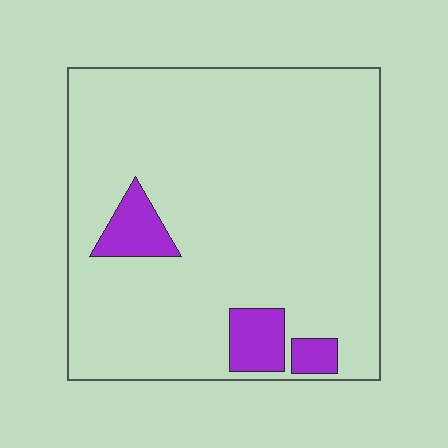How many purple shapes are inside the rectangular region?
3.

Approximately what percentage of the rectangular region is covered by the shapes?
Approximately 10%.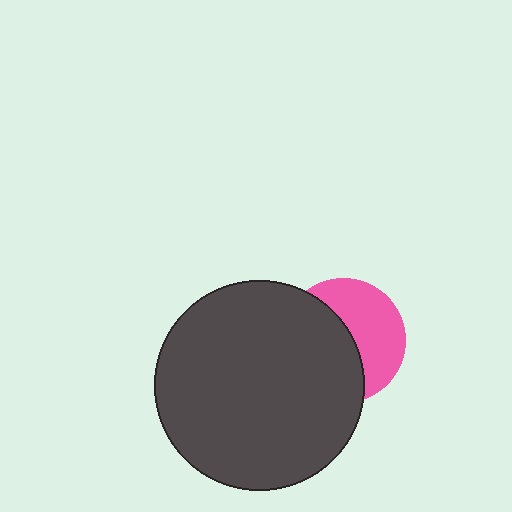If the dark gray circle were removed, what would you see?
You would see the complete pink circle.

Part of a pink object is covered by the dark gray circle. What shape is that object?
It is a circle.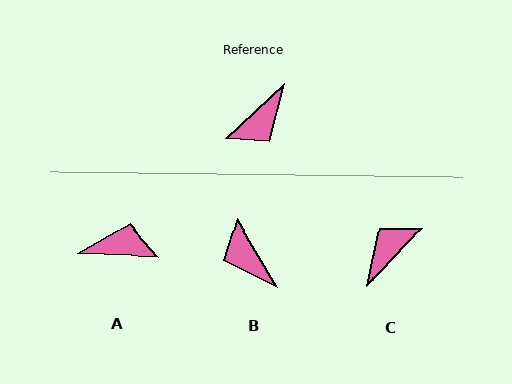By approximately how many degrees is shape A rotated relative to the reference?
Approximately 134 degrees counter-clockwise.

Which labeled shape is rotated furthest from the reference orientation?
C, about 177 degrees away.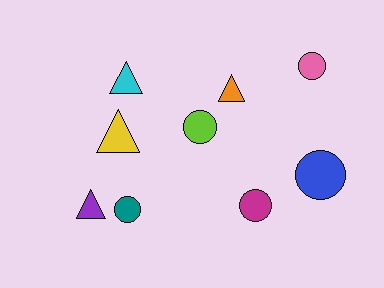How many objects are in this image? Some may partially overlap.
There are 9 objects.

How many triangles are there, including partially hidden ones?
There are 4 triangles.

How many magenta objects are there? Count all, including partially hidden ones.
There is 1 magenta object.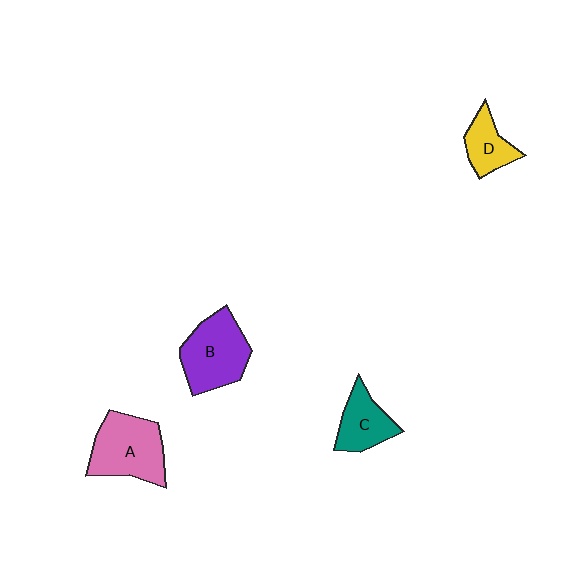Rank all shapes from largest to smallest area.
From largest to smallest: A (pink), B (purple), C (teal), D (yellow).